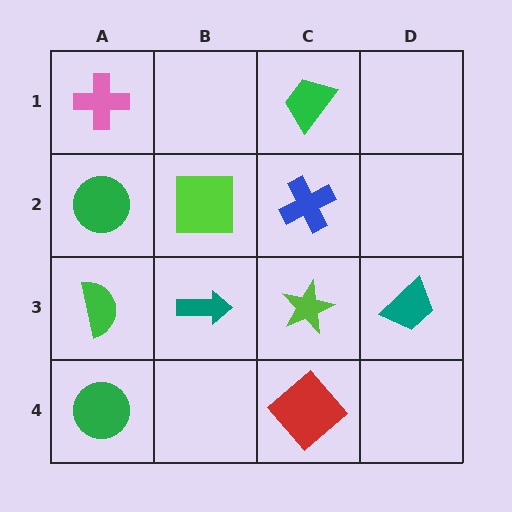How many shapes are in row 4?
2 shapes.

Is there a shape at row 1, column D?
No, that cell is empty.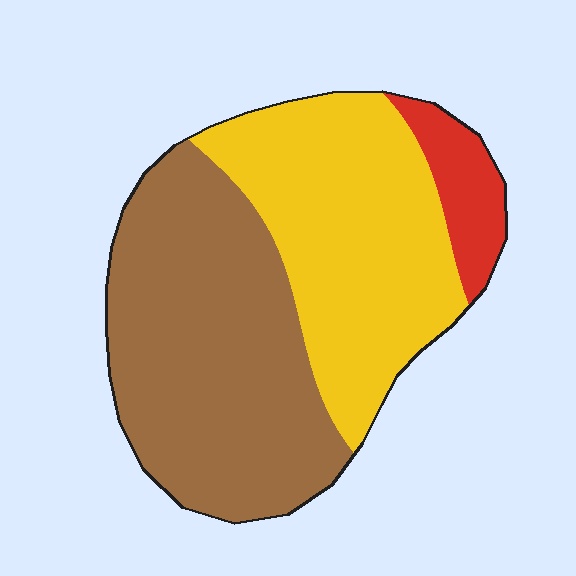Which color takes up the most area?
Brown, at roughly 50%.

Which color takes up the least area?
Red, at roughly 10%.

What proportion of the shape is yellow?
Yellow takes up about two fifths (2/5) of the shape.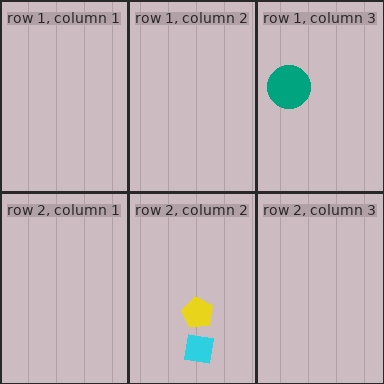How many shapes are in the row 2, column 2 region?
2.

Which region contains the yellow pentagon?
The row 2, column 2 region.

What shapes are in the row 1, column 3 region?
The teal circle.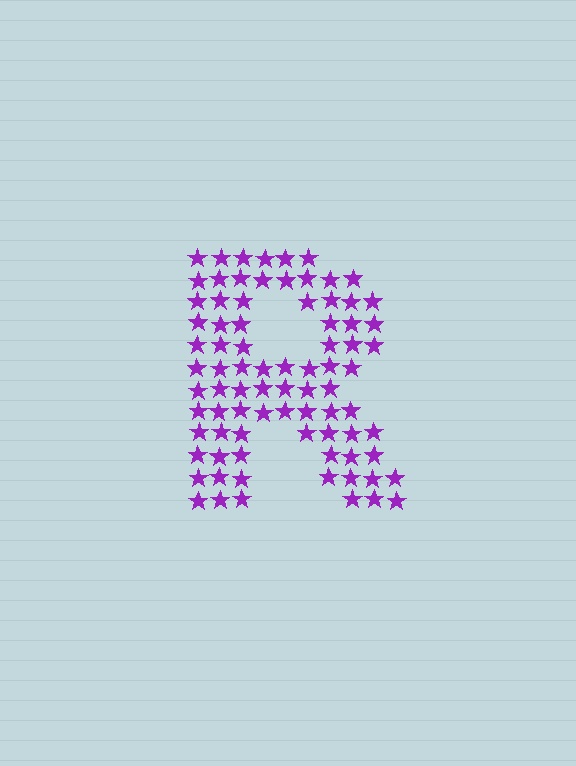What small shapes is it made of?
It is made of small stars.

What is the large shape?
The large shape is the letter R.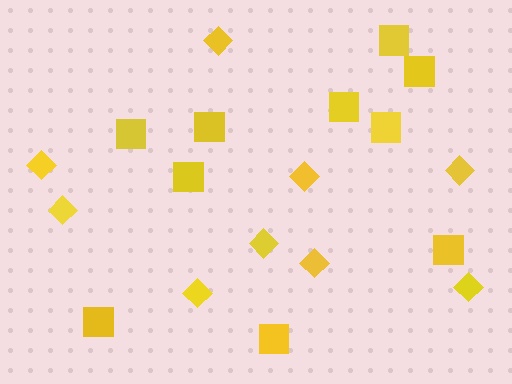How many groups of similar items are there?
There are 2 groups: one group of squares (10) and one group of diamonds (9).